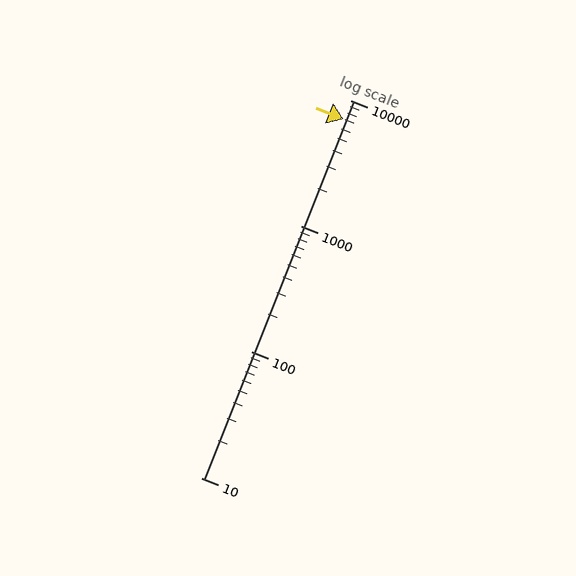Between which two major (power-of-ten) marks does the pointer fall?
The pointer is between 1000 and 10000.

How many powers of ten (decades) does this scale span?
The scale spans 3 decades, from 10 to 10000.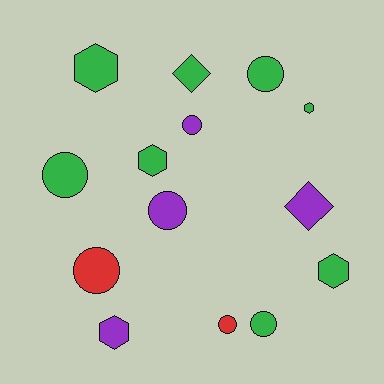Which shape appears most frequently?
Circle, with 7 objects.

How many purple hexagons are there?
There is 1 purple hexagon.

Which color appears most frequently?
Green, with 8 objects.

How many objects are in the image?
There are 14 objects.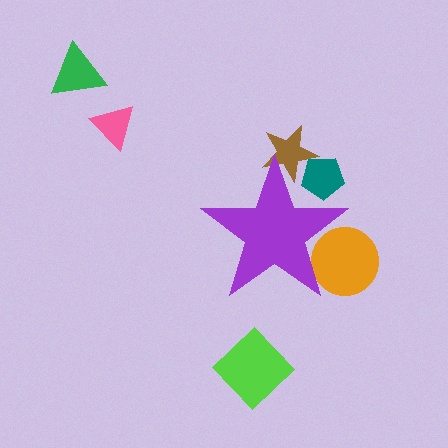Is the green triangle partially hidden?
No, the green triangle is fully visible.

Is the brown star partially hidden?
Yes, the brown star is partially hidden behind the purple star.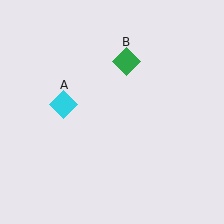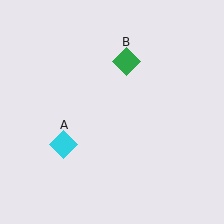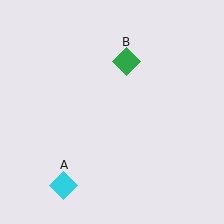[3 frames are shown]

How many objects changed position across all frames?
1 object changed position: cyan diamond (object A).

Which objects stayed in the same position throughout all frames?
Green diamond (object B) remained stationary.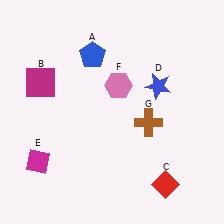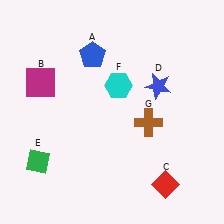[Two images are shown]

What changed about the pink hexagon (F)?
In Image 1, F is pink. In Image 2, it changed to cyan.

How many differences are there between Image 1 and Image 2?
There are 2 differences between the two images.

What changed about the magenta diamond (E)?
In Image 1, E is magenta. In Image 2, it changed to green.